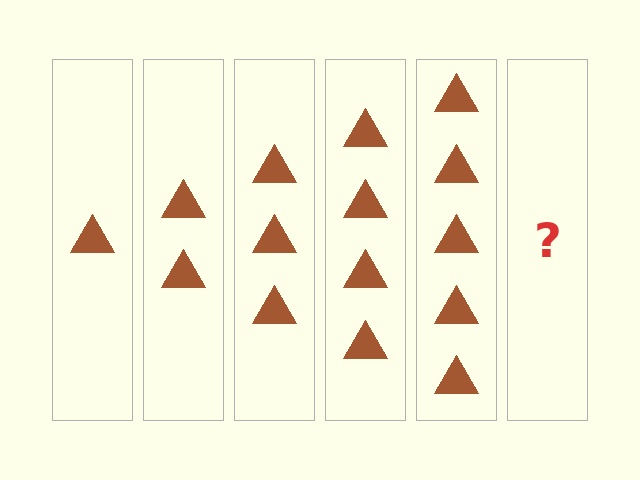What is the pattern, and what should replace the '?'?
The pattern is that each step adds one more triangle. The '?' should be 6 triangles.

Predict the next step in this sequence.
The next step is 6 triangles.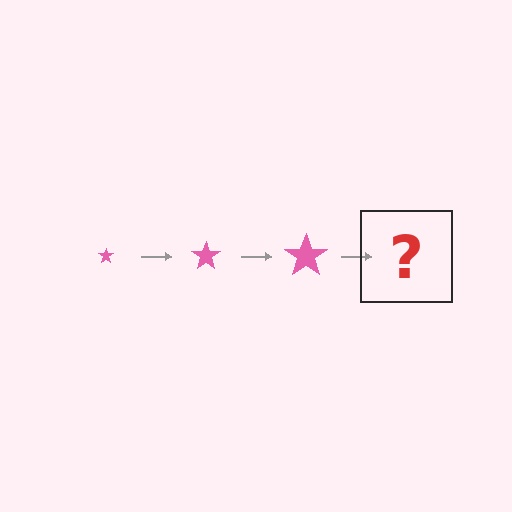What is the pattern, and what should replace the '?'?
The pattern is that the star gets progressively larger each step. The '?' should be a pink star, larger than the previous one.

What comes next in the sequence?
The next element should be a pink star, larger than the previous one.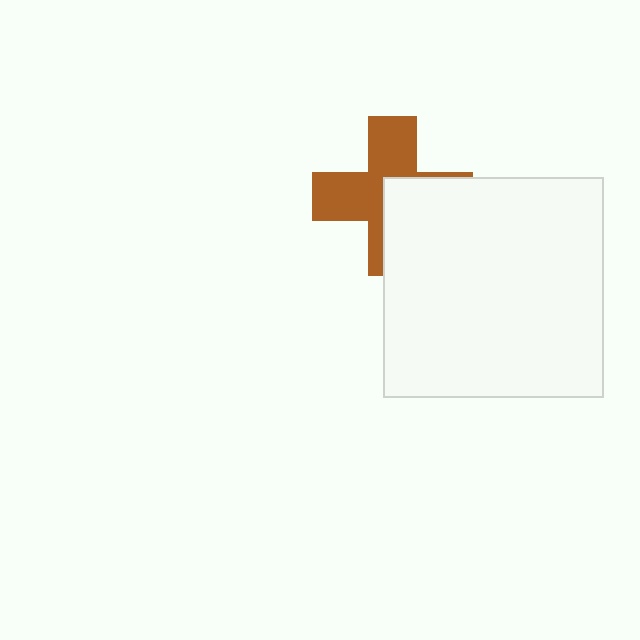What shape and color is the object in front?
The object in front is a white square.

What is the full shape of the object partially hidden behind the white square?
The partially hidden object is a brown cross.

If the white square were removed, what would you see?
You would see the complete brown cross.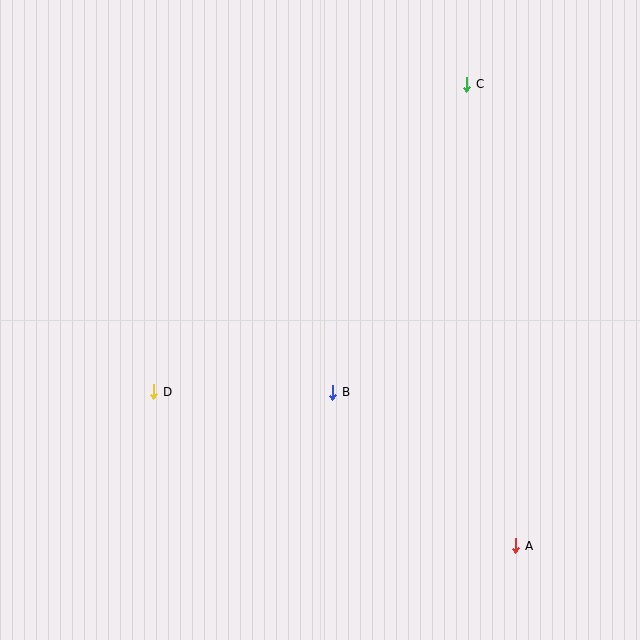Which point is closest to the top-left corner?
Point D is closest to the top-left corner.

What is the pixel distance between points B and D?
The distance between B and D is 179 pixels.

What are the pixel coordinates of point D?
Point D is at (154, 392).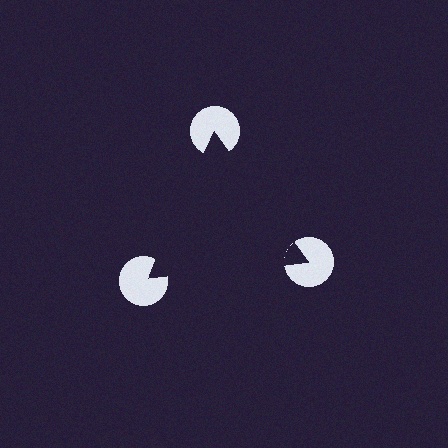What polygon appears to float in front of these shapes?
An illusory triangle — its edges are inferred from the aligned wedge cuts in the pac-man discs, not physically drawn.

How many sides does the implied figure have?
3 sides.